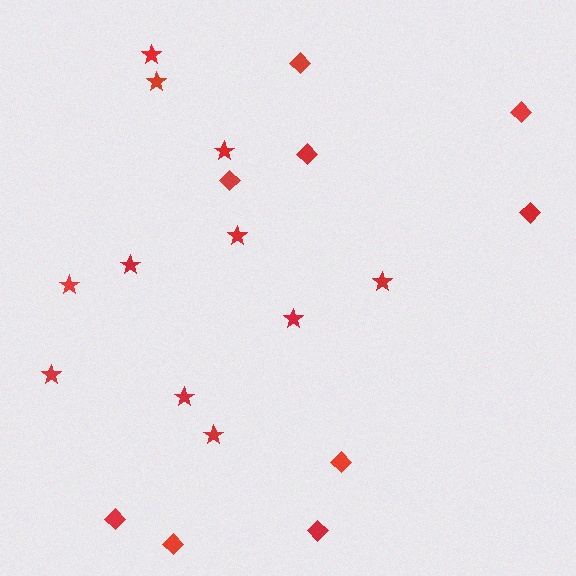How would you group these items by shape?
There are 2 groups: one group of diamonds (9) and one group of stars (11).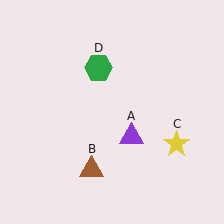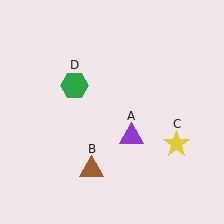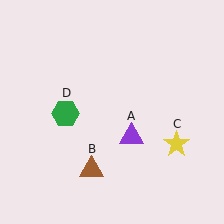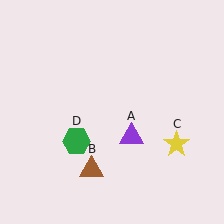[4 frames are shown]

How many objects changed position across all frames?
1 object changed position: green hexagon (object D).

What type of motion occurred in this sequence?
The green hexagon (object D) rotated counterclockwise around the center of the scene.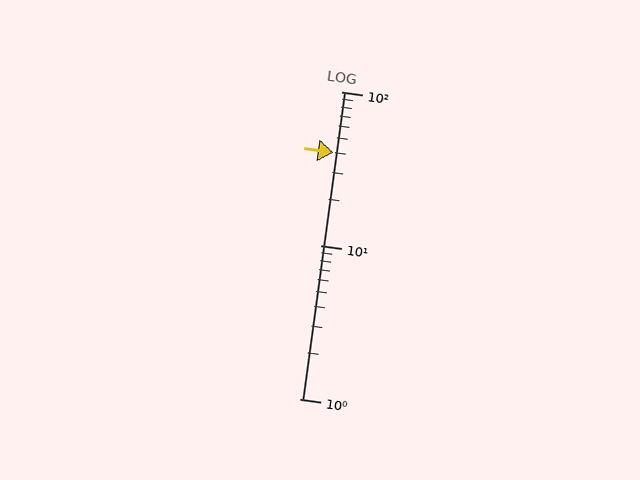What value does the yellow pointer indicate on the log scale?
The pointer indicates approximately 40.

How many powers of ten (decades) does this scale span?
The scale spans 2 decades, from 1 to 100.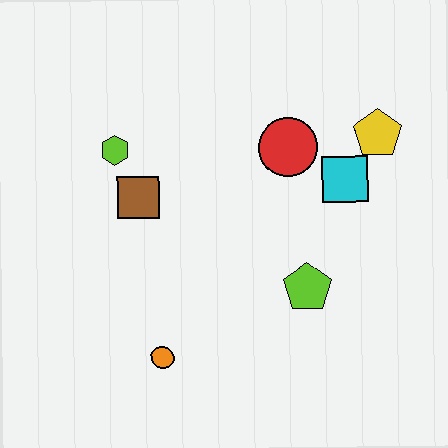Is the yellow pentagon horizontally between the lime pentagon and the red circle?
No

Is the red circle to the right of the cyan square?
No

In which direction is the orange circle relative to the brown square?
The orange circle is below the brown square.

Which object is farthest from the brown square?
The yellow pentagon is farthest from the brown square.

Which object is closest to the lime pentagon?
The cyan square is closest to the lime pentagon.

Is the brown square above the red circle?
No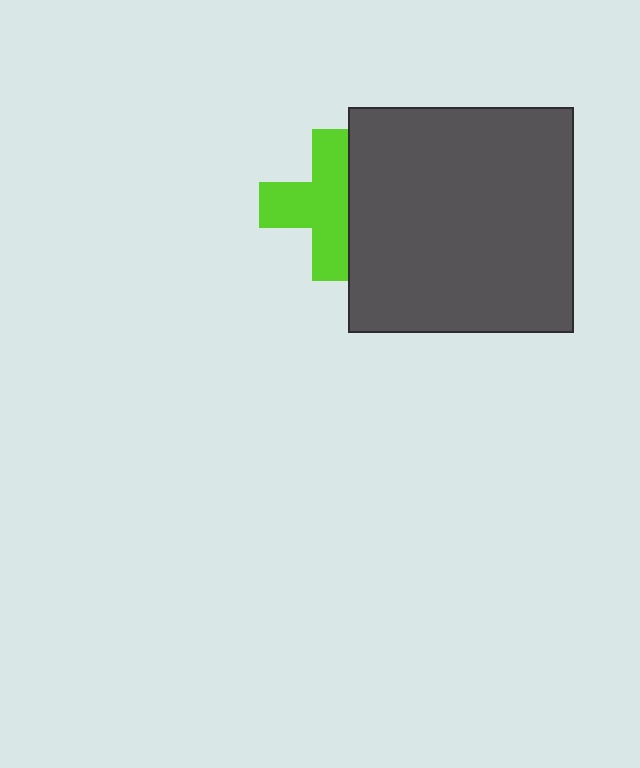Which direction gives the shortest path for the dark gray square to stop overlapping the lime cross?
Moving right gives the shortest separation.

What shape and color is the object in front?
The object in front is a dark gray square.